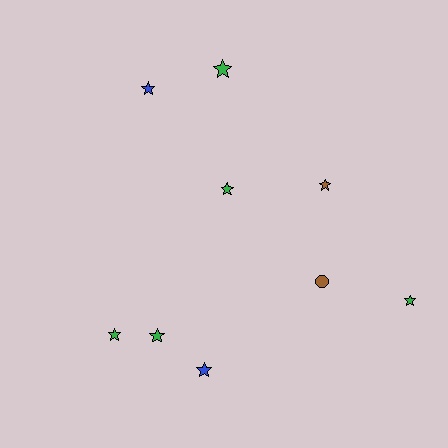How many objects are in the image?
There are 9 objects.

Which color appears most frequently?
Green, with 5 objects.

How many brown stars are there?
There is 1 brown star.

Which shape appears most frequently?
Star, with 8 objects.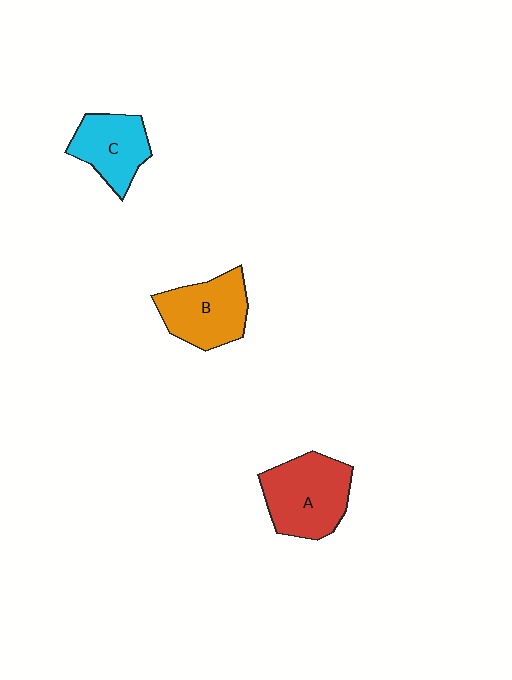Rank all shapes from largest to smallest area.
From largest to smallest: A (red), B (orange), C (cyan).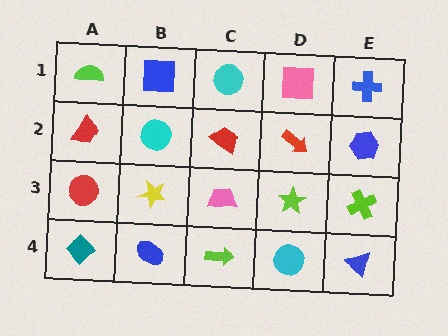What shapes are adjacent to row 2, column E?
A blue cross (row 1, column E), a lime cross (row 3, column E), a red arrow (row 2, column D).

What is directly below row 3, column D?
A cyan circle.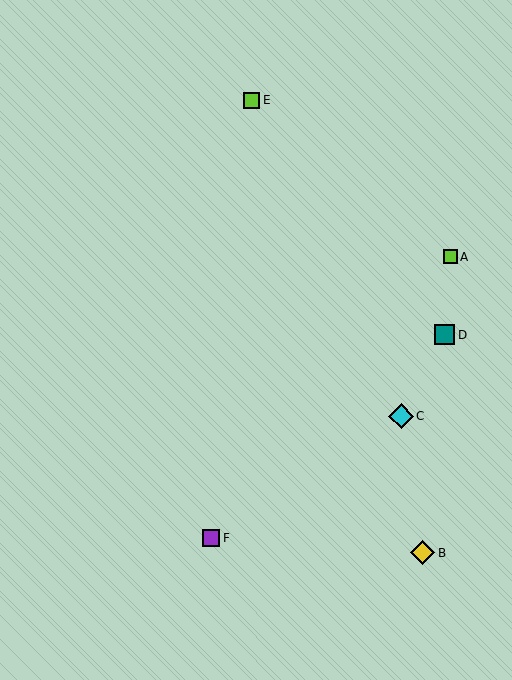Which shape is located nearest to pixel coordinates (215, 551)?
The purple square (labeled F) at (211, 538) is nearest to that location.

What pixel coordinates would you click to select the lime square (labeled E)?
Click at (251, 100) to select the lime square E.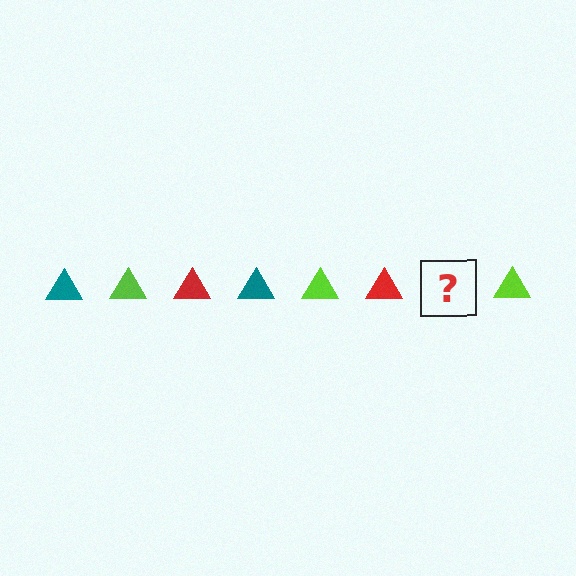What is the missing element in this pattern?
The missing element is a teal triangle.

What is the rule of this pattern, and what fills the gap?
The rule is that the pattern cycles through teal, lime, red triangles. The gap should be filled with a teal triangle.